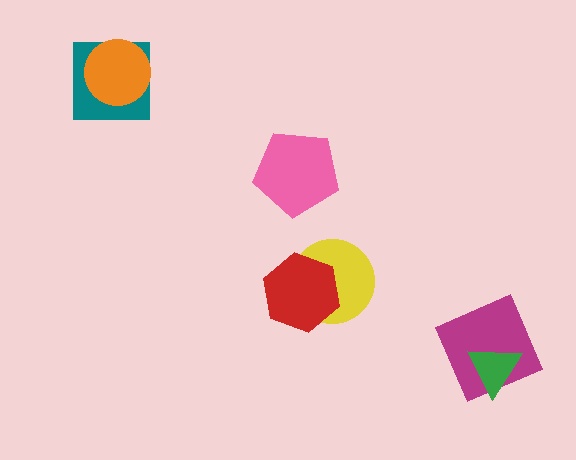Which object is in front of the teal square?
The orange circle is in front of the teal square.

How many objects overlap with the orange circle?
1 object overlaps with the orange circle.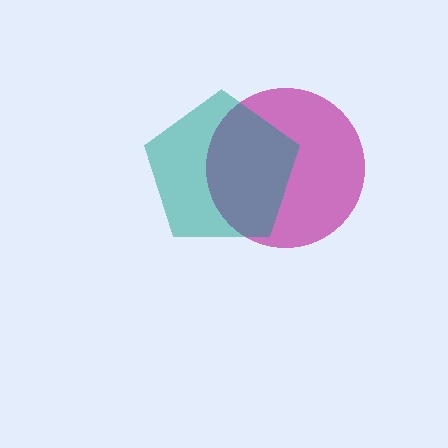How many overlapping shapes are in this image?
There are 2 overlapping shapes in the image.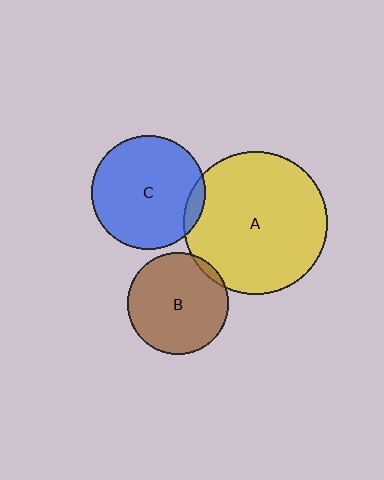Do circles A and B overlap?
Yes.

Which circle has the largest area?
Circle A (yellow).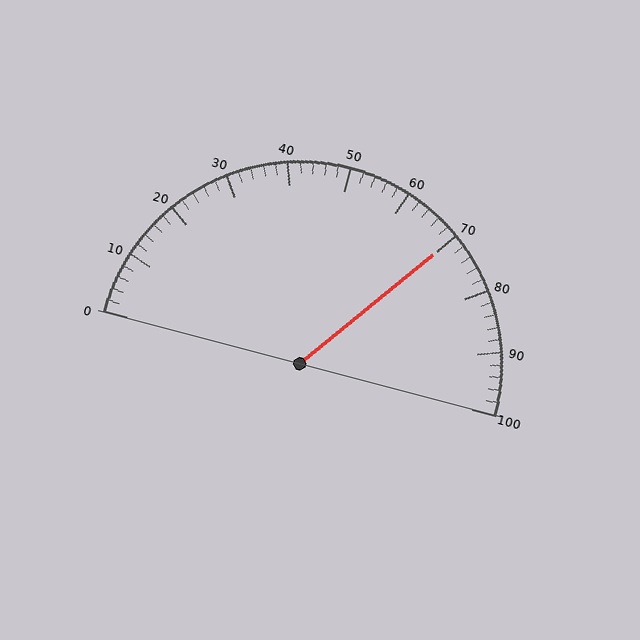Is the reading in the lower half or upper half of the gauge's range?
The reading is in the upper half of the range (0 to 100).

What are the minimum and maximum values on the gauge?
The gauge ranges from 0 to 100.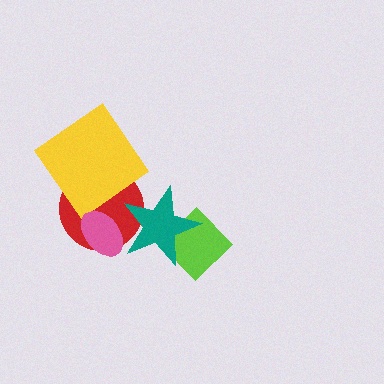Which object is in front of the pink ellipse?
The teal star is in front of the pink ellipse.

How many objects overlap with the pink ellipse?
2 objects overlap with the pink ellipse.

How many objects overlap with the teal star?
3 objects overlap with the teal star.